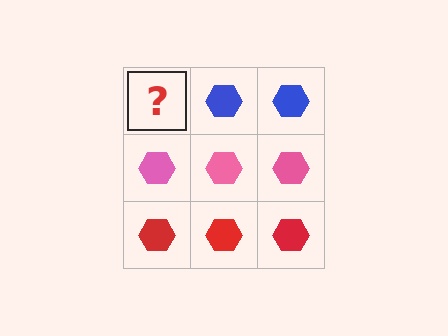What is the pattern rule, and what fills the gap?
The rule is that each row has a consistent color. The gap should be filled with a blue hexagon.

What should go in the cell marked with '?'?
The missing cell should contain a blue hexagon.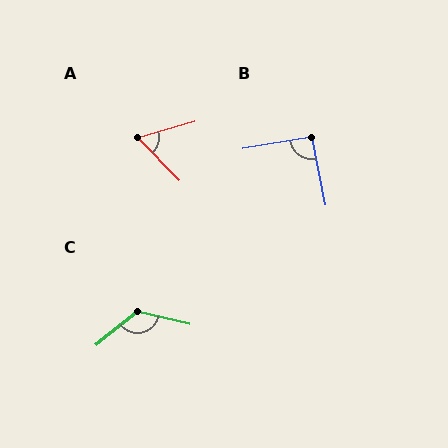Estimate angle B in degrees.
Approximately 91 degrees.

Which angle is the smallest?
A, at approximately 62 degrees.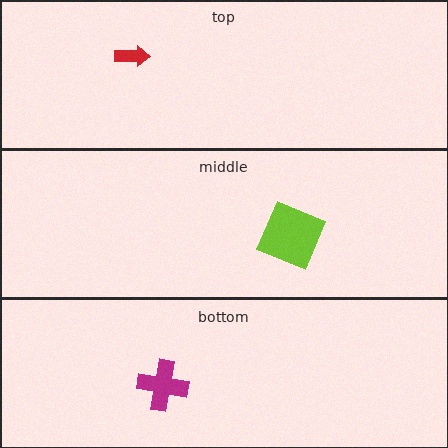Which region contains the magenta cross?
The bottom region.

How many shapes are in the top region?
1.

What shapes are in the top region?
The red arrow.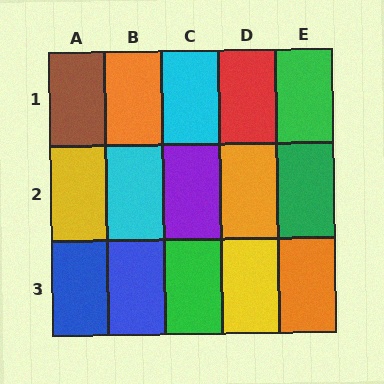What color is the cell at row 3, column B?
Blue.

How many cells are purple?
1 cell is purple.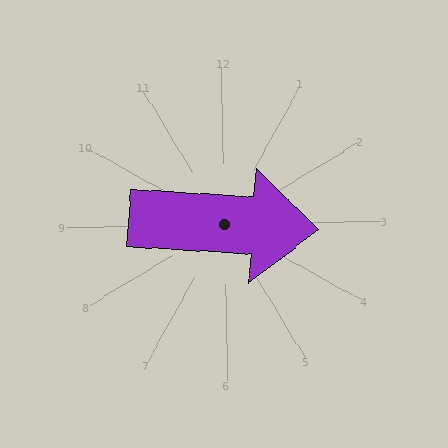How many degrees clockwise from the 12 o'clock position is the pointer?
Approximately 95 degrees.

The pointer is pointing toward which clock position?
Roughly 3 o'clock.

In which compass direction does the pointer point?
East.